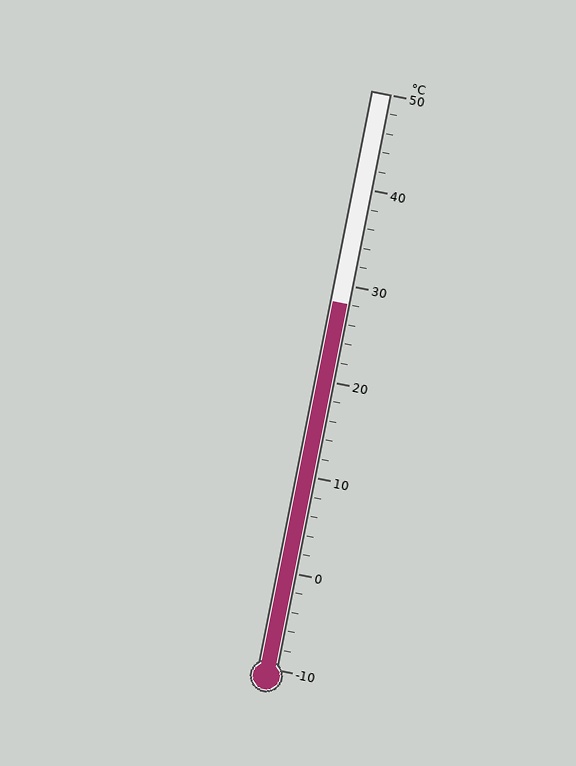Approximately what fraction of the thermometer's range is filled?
The thermometer is filled to approximately 65% of its range.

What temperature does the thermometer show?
The thermometer shows approximately 28°C.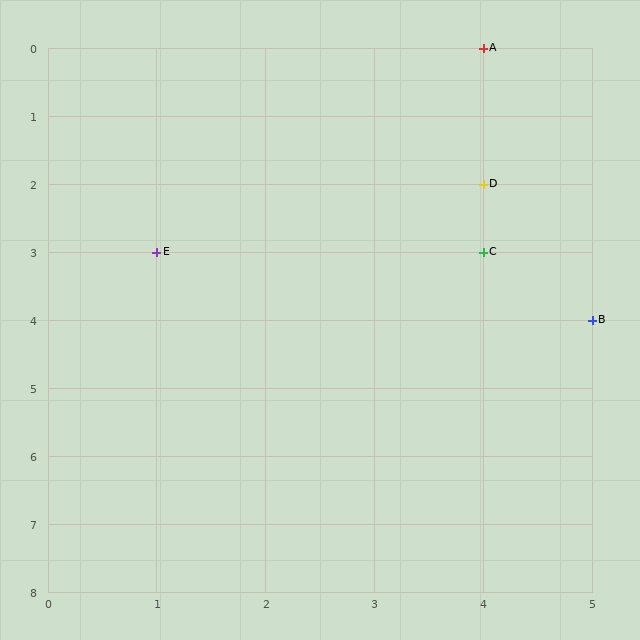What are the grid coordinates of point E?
Point E is at grid coordinates (1, 3).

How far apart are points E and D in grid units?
Points E and D are 3 columns and 1 row apart (about 3.2 grid units diagonally).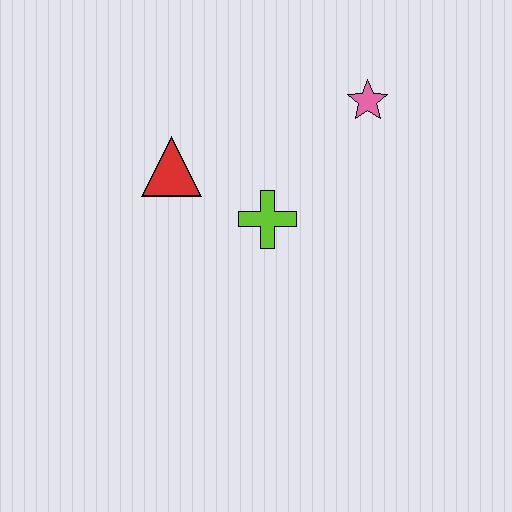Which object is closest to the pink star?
The lime cross is closest to the pink star.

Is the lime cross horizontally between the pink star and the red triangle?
Yes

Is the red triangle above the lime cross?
Yes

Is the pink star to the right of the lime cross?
Yes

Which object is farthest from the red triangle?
The pink star is farthest from the red triangle.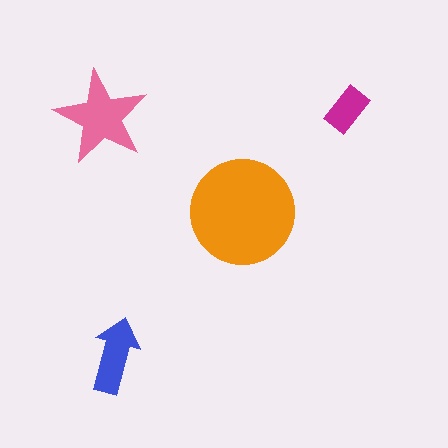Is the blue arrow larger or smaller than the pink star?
Smaller.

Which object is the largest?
The orange circle.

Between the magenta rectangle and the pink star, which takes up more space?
The pink star.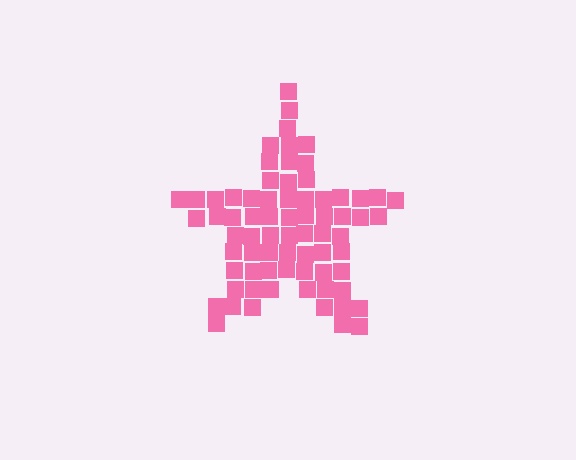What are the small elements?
The small elements are squares.